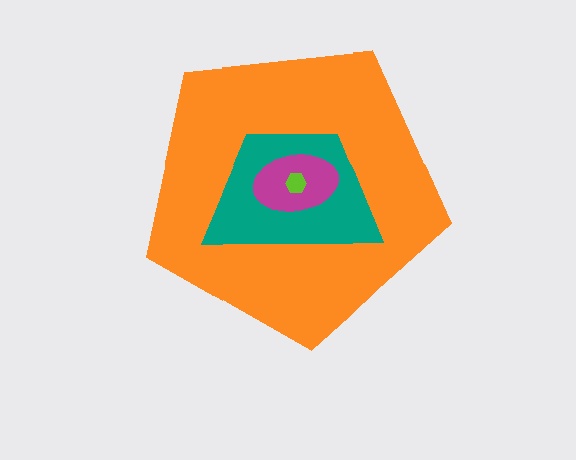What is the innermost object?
The lime hexagon.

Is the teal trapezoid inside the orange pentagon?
Yes.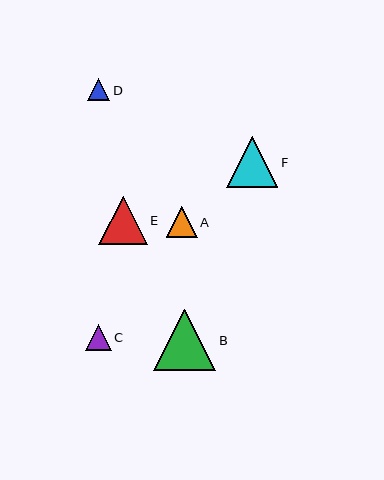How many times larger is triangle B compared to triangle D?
Triangle B is approximately 2.8 times the size of triangle D.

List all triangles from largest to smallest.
From largest to smallest: B, F, E, A, C, D.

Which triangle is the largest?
Triangle B is the largest with a size of approximately 62 pixels.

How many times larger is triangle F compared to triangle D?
Triangle F is approximately 2.3 times the size of triangle D.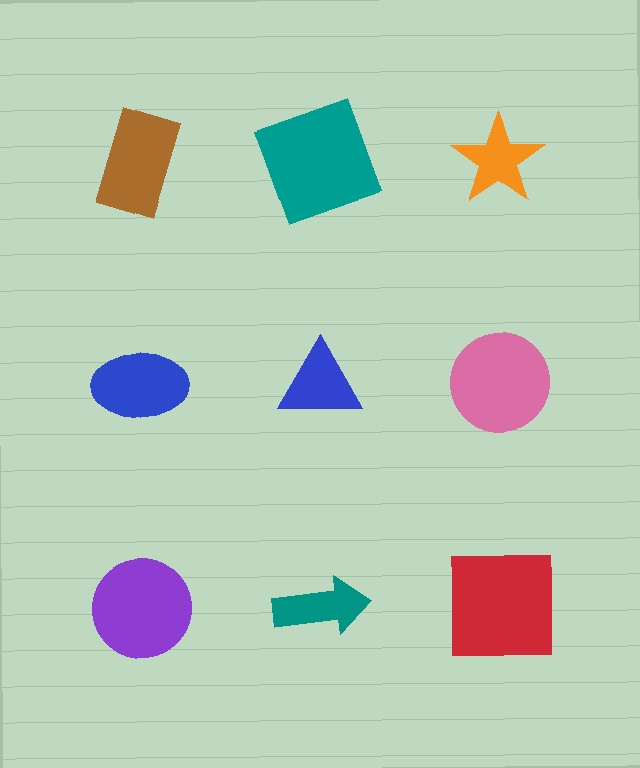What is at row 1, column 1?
A brown rectangle.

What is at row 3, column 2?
A teal arrow.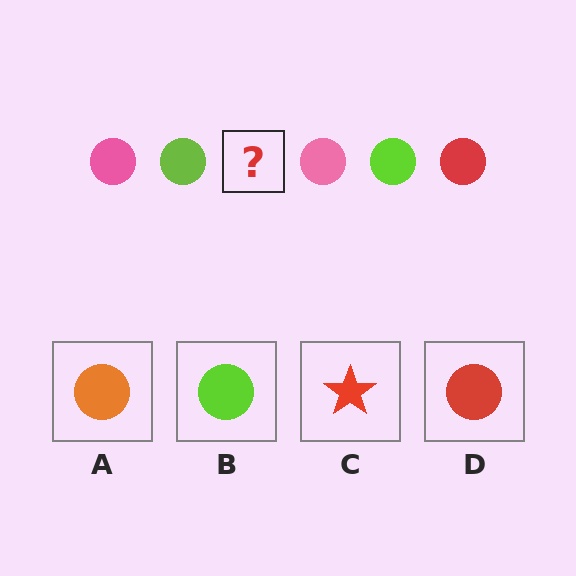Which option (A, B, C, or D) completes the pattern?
D.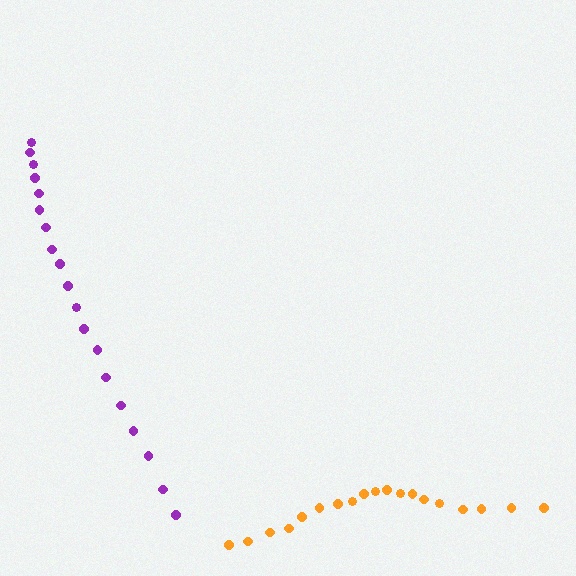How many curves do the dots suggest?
There are 2 distinct paths.